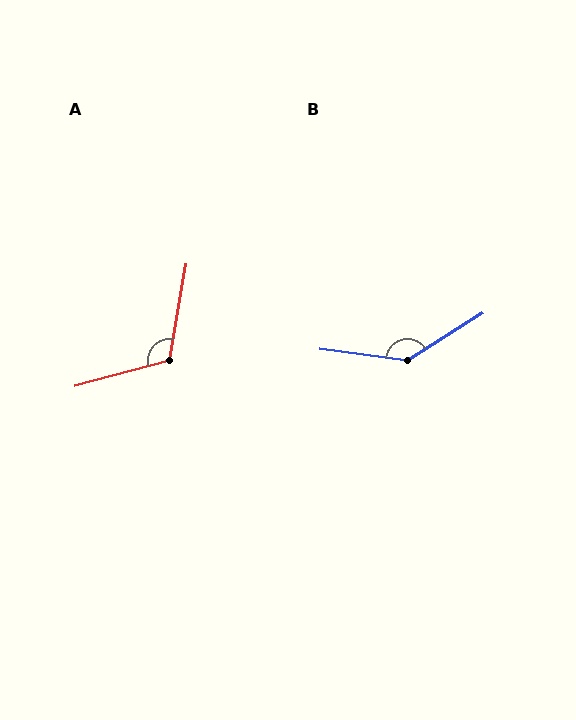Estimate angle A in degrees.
Approximately 115 degrees.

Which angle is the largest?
B, at approximately 141 degrees.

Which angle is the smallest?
A, at approximately 115 degrees.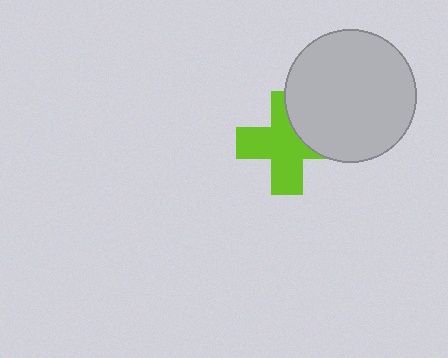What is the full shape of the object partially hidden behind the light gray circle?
The partially hidden object is a lime cross.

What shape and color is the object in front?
The object in front is a light gray circle.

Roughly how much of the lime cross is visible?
Most of it is visible (roughly 70%).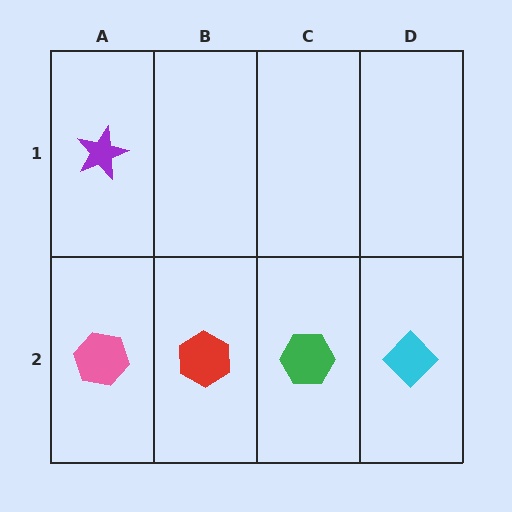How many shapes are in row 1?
1 shape.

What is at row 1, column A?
A purple star.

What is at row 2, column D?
A cyan diamond.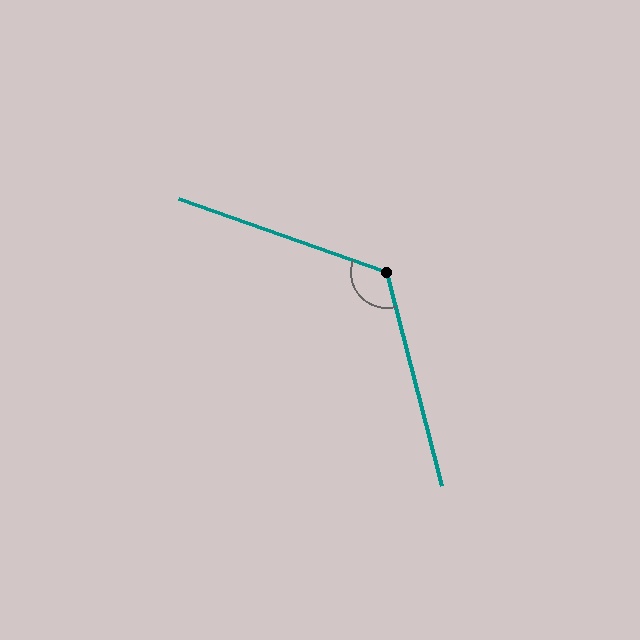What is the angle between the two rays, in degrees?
Approximately 124 degrees.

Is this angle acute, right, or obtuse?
It is obtuse.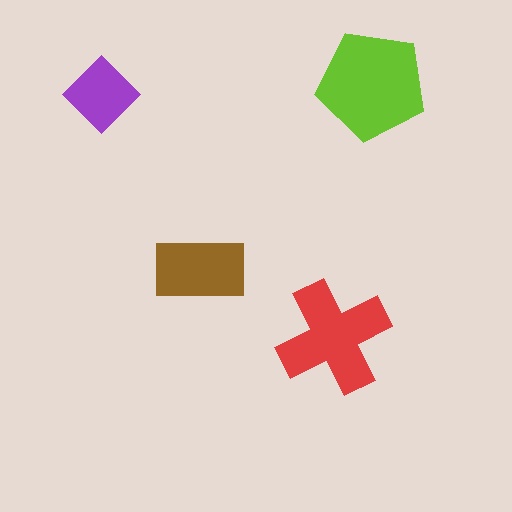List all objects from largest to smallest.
The lime pentagon, the red cross, the brown rectangle, the purple diamond.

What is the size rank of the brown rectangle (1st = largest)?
3rd.